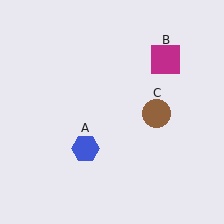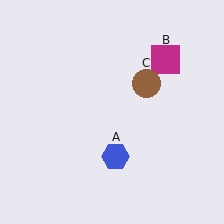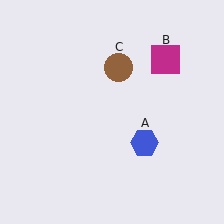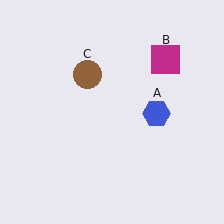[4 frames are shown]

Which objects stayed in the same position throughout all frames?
Magenta square (object B) remained stationary.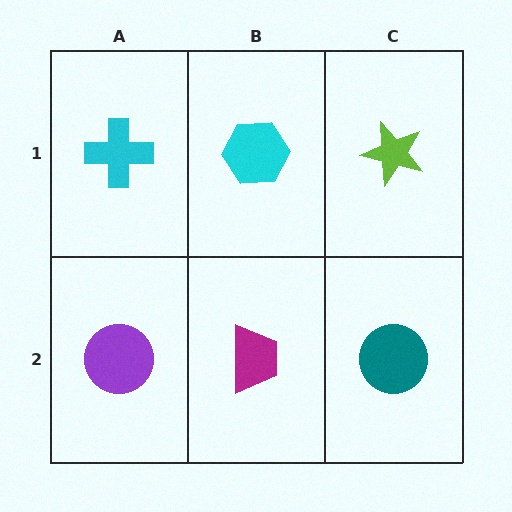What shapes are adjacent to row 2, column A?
A cyan cross (row 1, column A), a magenta trapezoid (row 2, column B).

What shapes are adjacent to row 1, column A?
A purple circle (row 2, column A), a cyan hexagon (row 1, column B).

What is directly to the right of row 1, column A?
A cyan hexagon.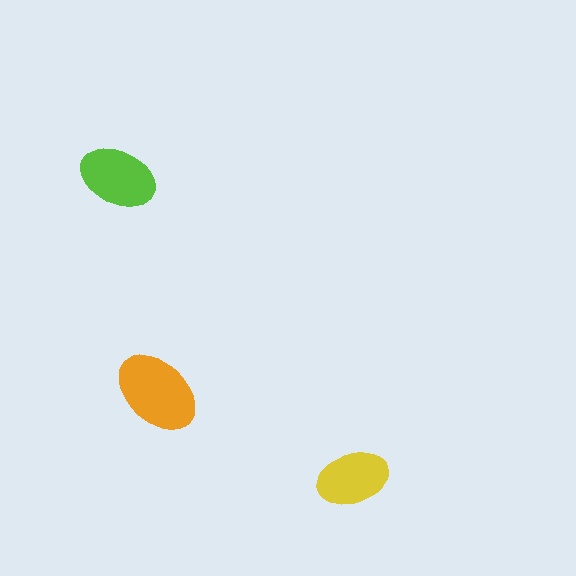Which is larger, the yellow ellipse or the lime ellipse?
The lime one.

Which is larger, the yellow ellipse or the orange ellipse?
The orange one.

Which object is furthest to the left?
The lime ellipse is leftmost.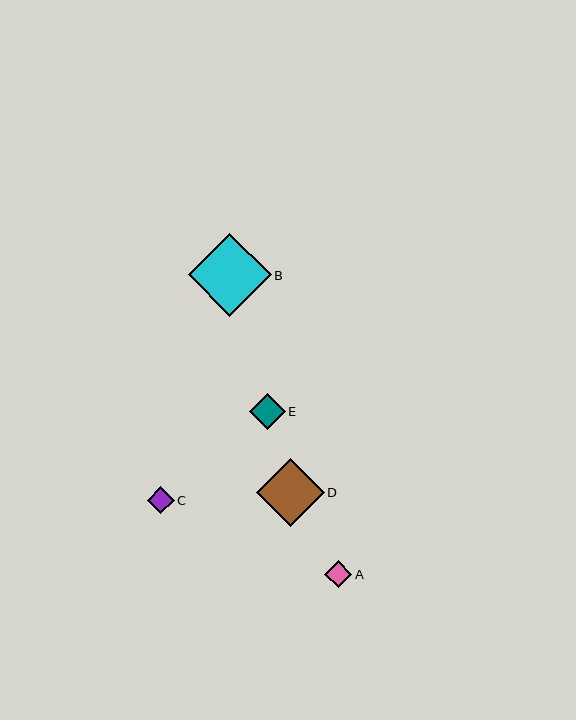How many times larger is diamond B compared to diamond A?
Diamond B is approximately 3.0 times the size of diamond A.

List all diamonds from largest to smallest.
From largest to smallest: B, D, E, A, C.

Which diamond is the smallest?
Diamond C is the smallest with a size of approximately 26 pixels.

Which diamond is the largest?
Diamond B is the largest with a size of approximately 83 pixels.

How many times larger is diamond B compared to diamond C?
Diamond B is approximately 3.1 times the size of diamond C.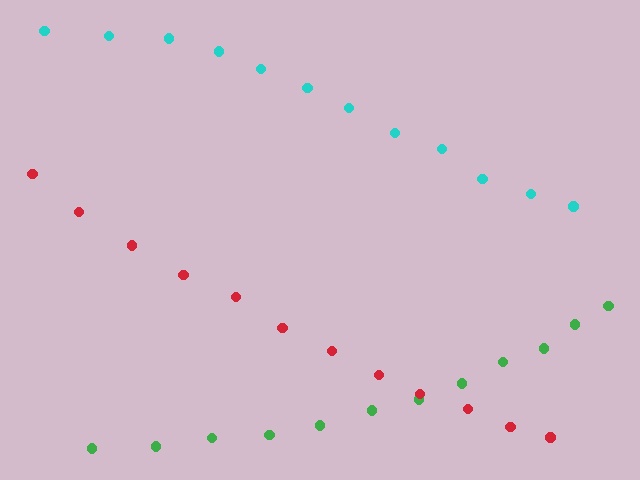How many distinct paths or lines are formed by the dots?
There are 3 distinct paths.